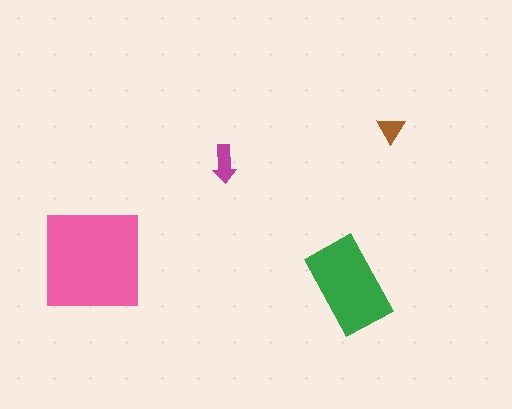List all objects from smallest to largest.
The brown triangle, the magenta arrow, the green rectangle, the pink square.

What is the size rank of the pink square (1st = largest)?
1st.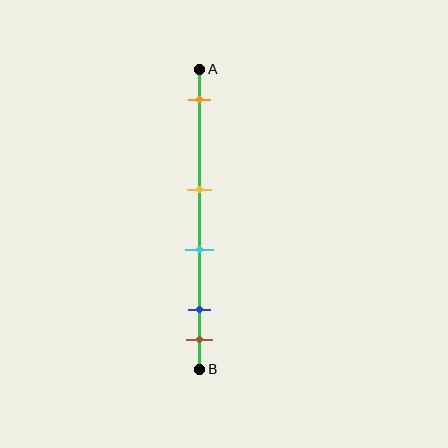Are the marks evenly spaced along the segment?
No, the marks are not evenly spaced.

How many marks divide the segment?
There are 5 marks dividing the segment.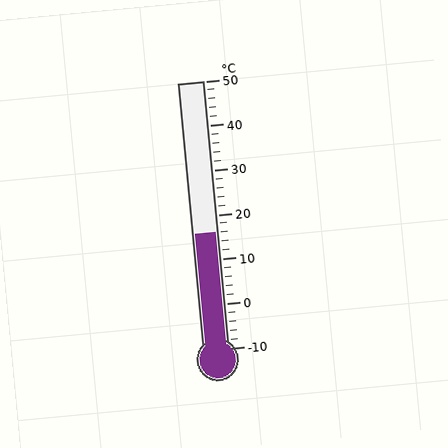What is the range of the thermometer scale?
The thermometer scale ranges from -10°C to 50°C.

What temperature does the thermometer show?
The thermometer shows approximately 16°C.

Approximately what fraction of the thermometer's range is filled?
The thermometer is filled to approximately 45% of its range.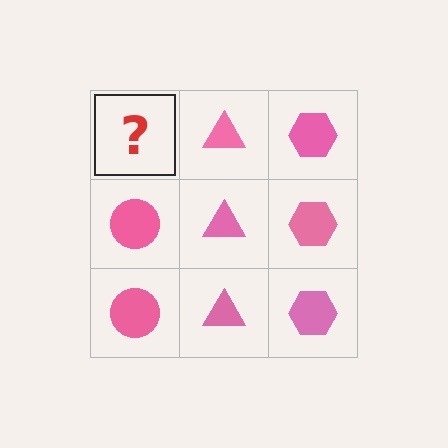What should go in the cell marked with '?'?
The missing cell should contain a pink circle.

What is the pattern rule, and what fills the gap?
The rule is that each column has a consistent shape. The gap should be filled with a pink circle.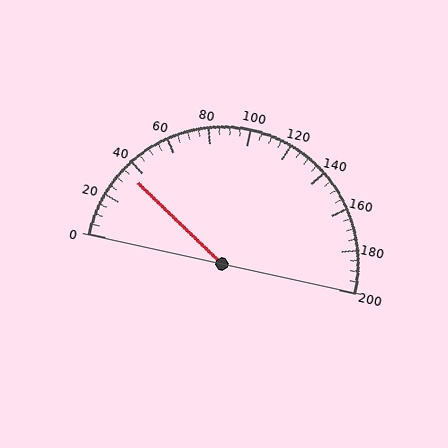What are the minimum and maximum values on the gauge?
The gauge ranges from 0 to 200.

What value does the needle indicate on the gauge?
The needle indicates approximately 35.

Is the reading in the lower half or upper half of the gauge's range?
The reading is in the lower half of the range (0 to 200).